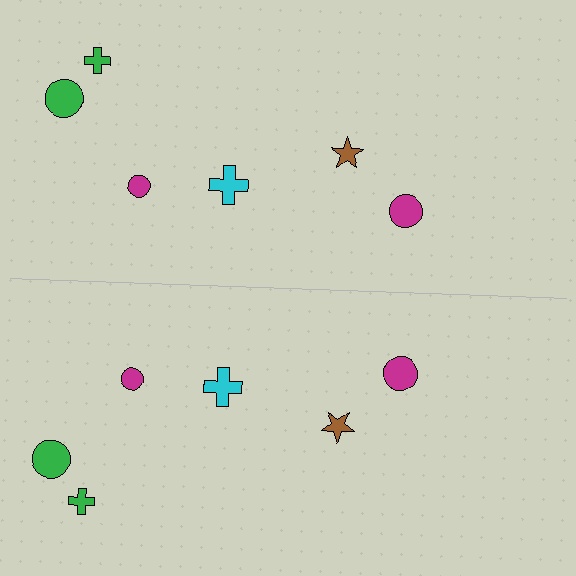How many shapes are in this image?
There are 12 shapes in this image.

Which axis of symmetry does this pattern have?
The pattern has a horizontal axis of symmetry running through the center of the image.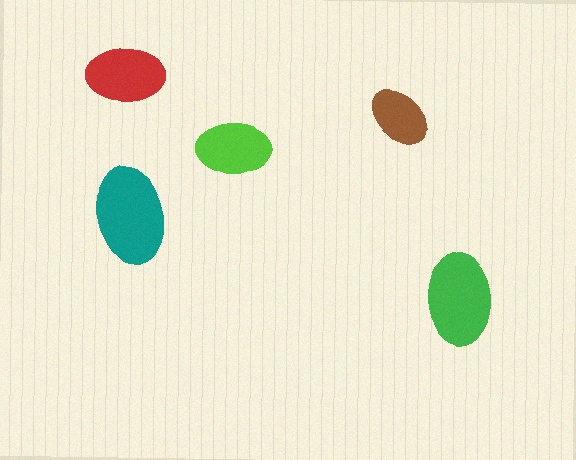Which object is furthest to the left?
The red ellipse is leftmost.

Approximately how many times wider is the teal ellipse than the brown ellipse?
About 1.5 times wider.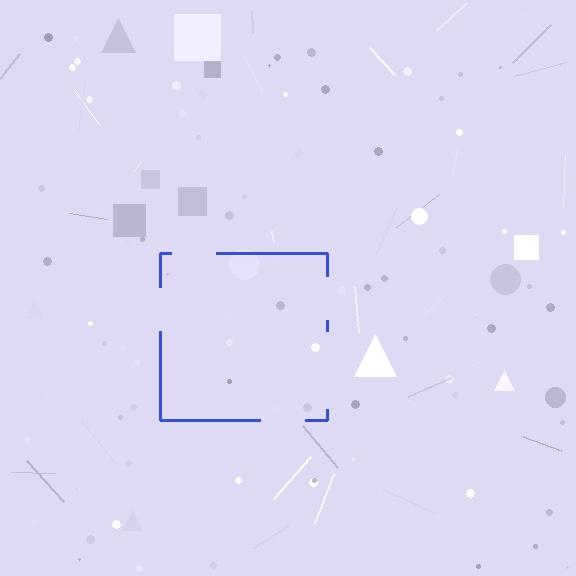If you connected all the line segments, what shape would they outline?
They would outline a square.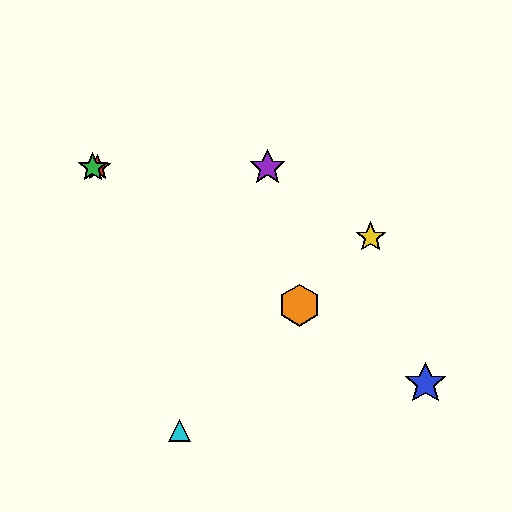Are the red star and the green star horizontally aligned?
Yes, both are at y≈167.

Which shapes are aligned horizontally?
The red star, the green star, the purple star are aligned horizontally.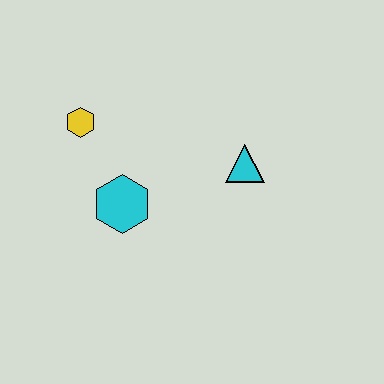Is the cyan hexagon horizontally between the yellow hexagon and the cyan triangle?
Yes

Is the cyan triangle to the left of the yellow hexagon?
No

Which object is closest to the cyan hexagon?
The yellow hexagon is closest to the cyan hexagon.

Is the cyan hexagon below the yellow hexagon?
Yes